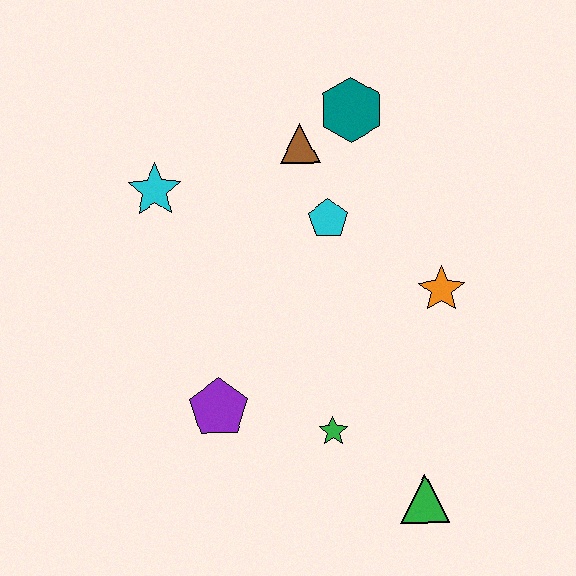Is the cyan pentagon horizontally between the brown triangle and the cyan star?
No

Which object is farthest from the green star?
The teal hexagon is farthest from the green star.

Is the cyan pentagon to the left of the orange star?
Yes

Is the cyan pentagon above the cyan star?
No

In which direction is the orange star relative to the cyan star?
The orange star is to the right of the cyan star.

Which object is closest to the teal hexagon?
The brown triangle is closest to the teal hexagon.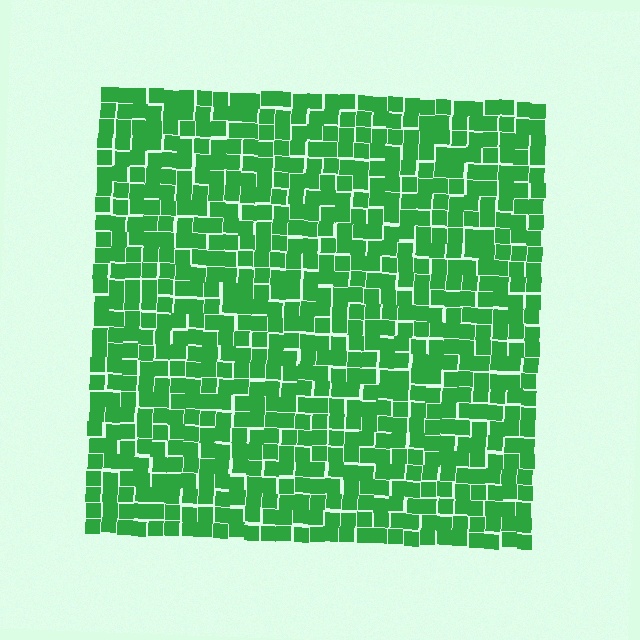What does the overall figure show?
The overall figure shows a square.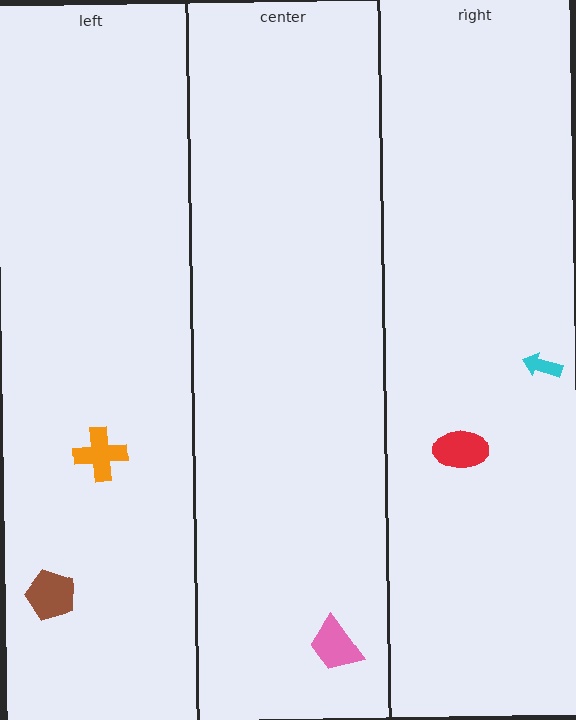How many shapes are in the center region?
1.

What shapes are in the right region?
The cyan arrow, the red ellipse.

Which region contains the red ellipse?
The right region.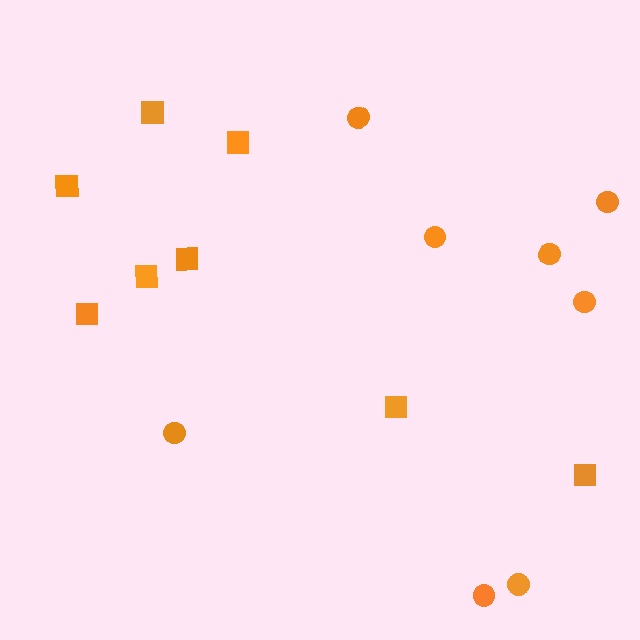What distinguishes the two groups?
There are 2 groups: one group of squares (8) and one group of circles (8).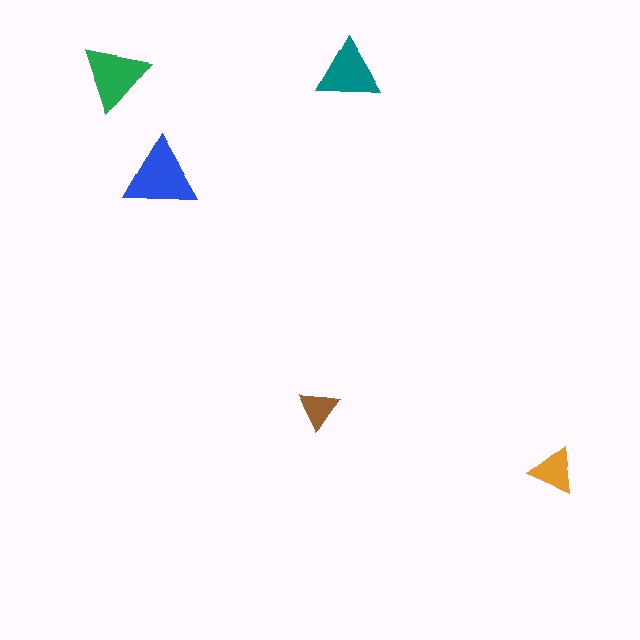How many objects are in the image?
There are 5 objects in the image.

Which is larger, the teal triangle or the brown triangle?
The teal one.